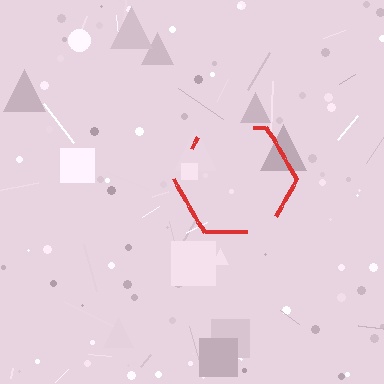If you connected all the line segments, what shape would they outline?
They would outline a hexagon.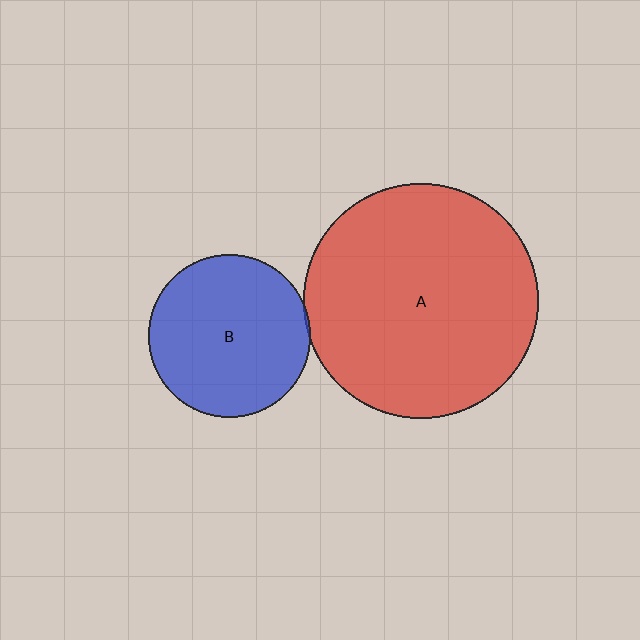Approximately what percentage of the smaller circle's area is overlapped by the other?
Approximately 5%.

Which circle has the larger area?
Circle A (red).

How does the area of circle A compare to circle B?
Approximately 2.1 times.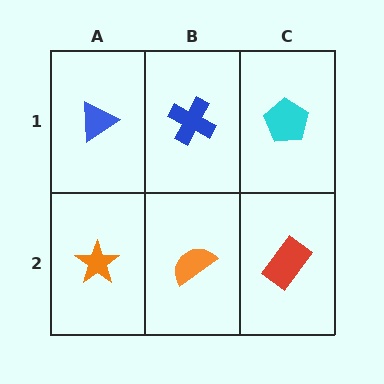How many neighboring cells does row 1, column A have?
2.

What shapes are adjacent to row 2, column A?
A blue triangle (row 1, column A), an orange semicircle (row 2, column B).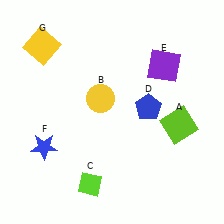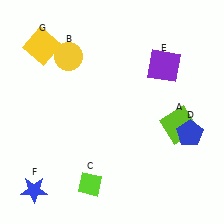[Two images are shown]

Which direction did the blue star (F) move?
The blue star (F) moved down.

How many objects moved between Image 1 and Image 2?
3 objects moved between the two images.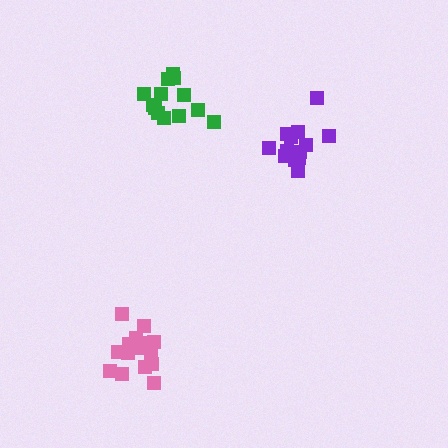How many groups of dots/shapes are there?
There are 3 groups.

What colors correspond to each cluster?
The clusters are colored: green, purple, pink.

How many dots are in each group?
Group 1: 13 dots, Group 2: 14 dots, Group 3: 15 dots (42 total).